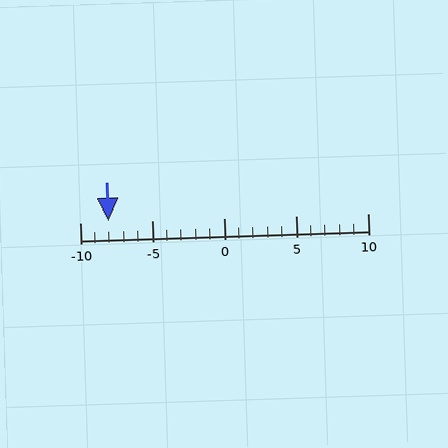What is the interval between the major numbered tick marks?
The major tick marks are spaced 5 units apart.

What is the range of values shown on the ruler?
The ruler shows values from -10 to 10.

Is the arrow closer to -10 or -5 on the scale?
The arrow is closer to -10.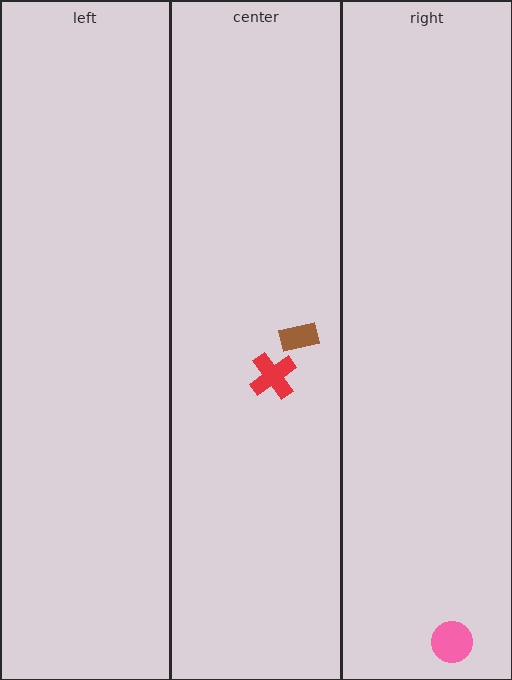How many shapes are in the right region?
1.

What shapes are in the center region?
The red cross, the brown rectangle.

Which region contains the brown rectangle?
The center region.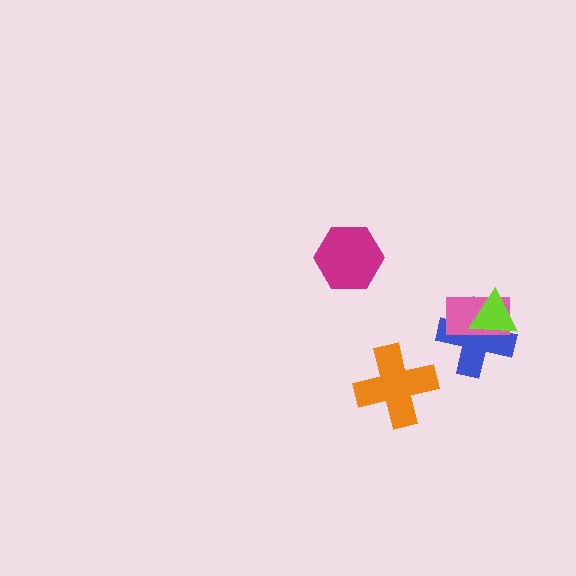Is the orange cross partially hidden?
No, no other shape covers it.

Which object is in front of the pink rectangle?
The lime triangle is in front of the pink rectangle.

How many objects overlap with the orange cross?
0 objects overlap with the orange cross.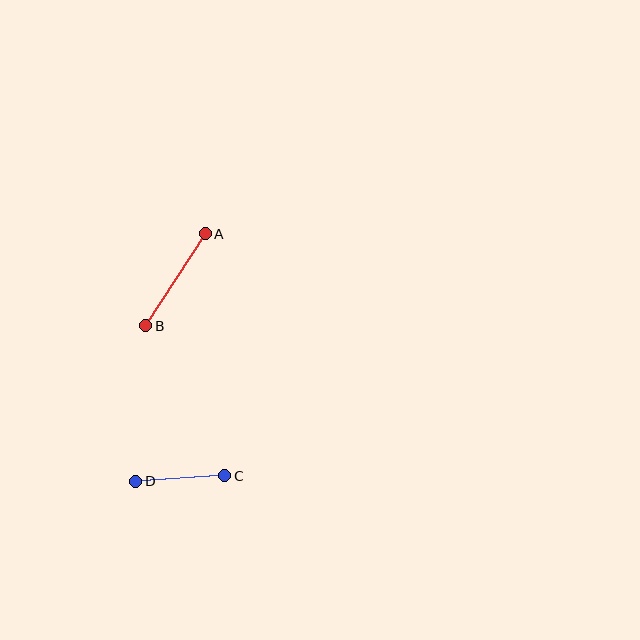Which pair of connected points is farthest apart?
Points A and B are farthest apart.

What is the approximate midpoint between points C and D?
The midpoint is at approximately (180, 478) pixels.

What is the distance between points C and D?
The distance is approximately 89 pixels.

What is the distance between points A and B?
The distance is approximately 109 pixels.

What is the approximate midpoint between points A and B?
The midpoint is at approximately (175, 280) pixels.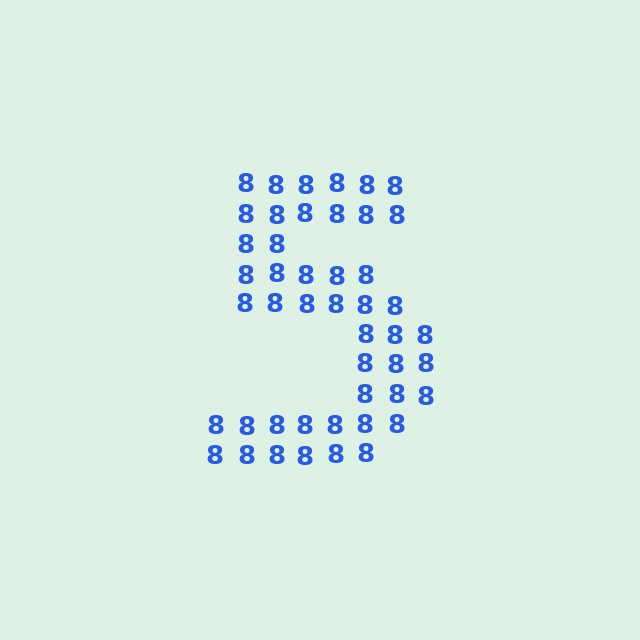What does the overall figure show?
The overall figure shows the digit 5.